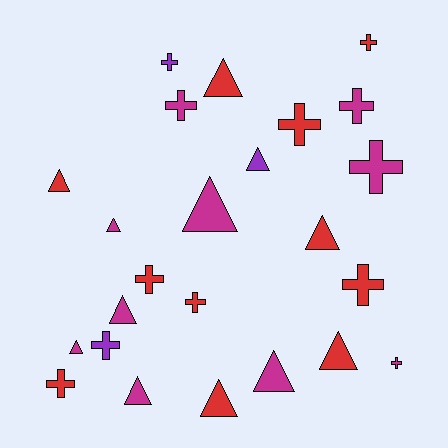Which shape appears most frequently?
Cross, with 12 objects.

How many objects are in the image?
There are 24 objects.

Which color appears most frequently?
Red, with 11 objects.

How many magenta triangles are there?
There are 6 magenta triangles.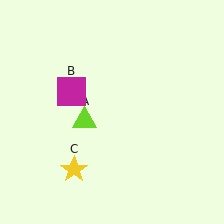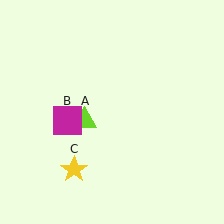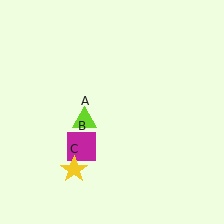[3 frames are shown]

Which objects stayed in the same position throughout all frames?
Lime triangle (object A) and yellow star (object C) remained stationary.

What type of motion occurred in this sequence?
The magenta square (object B) rotated counterclockwise around the center of the scene.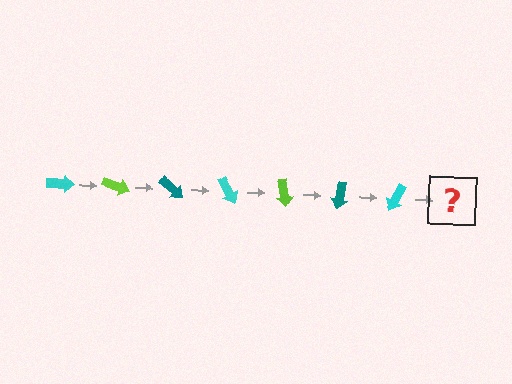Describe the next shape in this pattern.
It should be a lime arrow, rotated 140 degrees from the start.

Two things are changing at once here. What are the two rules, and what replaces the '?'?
The two rules are that it rotates 20 degrees each step and the color cycles through cyan, lime, and teal. The '?' should be a lime arrow, rotated 140 degrees from the start.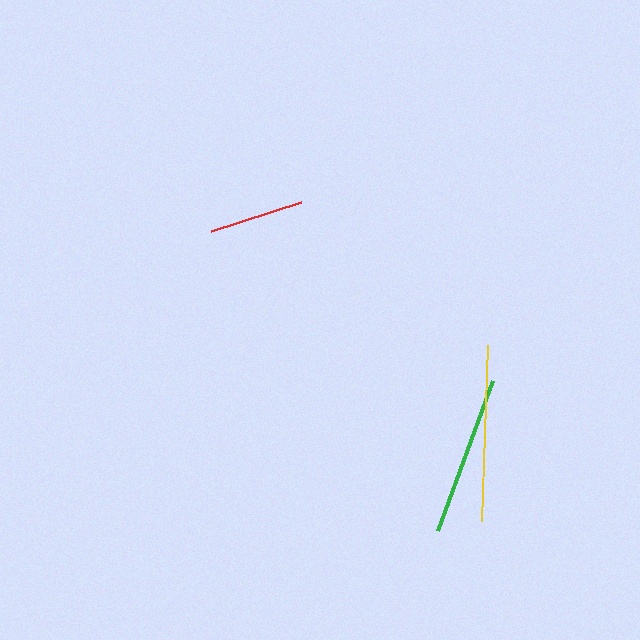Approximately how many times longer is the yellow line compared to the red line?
The yellow line is approximately 1.9 times the length of the red line.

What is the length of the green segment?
The green segment is approximately 161 pixels long.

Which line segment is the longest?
The yellow line is the longest at approximately 176 pixels.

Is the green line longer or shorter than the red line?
The green line is longer than the red line.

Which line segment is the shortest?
The red line is the shortest at approximately 95 pixels.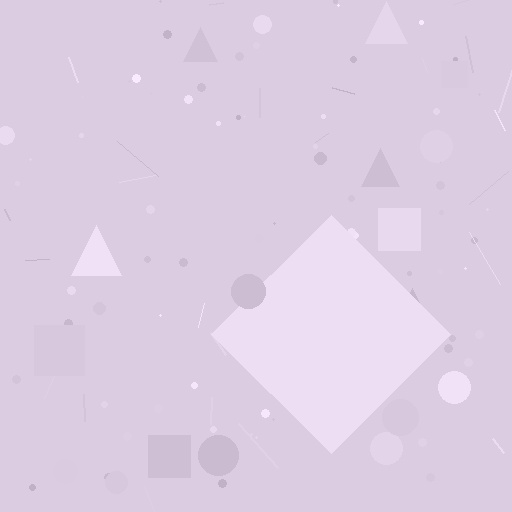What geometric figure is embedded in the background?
A diamond is embedded in the background.